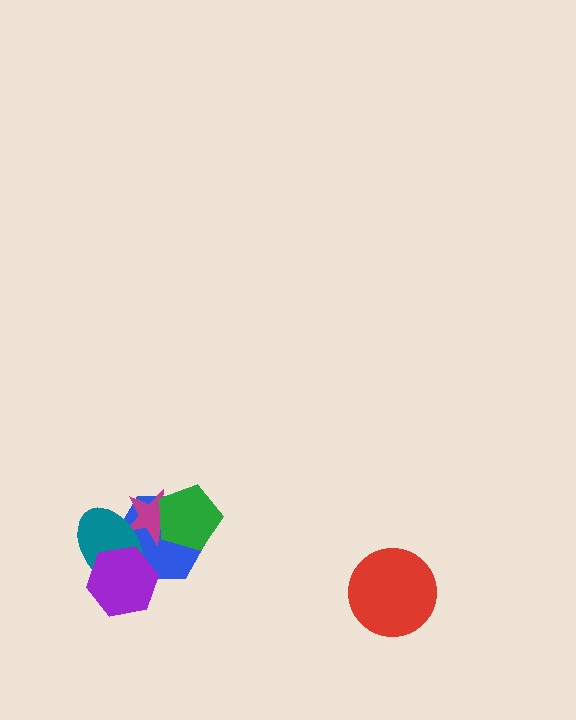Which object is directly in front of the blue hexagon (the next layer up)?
The magenta star is directly in front of the blue hexagon.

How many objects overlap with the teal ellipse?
3 objects overlap with the teal ellipse.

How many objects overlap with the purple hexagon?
2 objects overlap with the purple hexagon.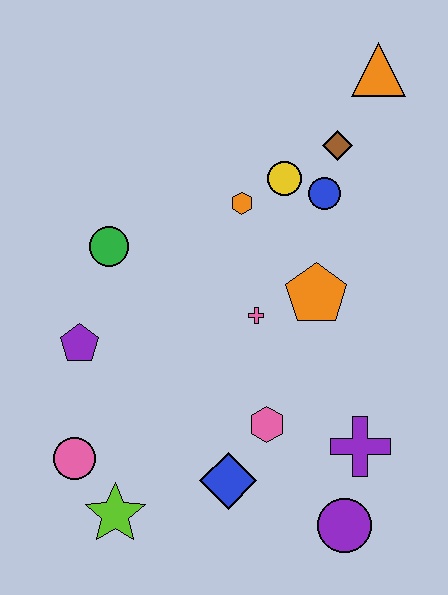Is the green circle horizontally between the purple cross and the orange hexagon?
No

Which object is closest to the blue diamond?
The pink hexagon is closest to the blue diamond.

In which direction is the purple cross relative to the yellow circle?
The purple cross is below the yellow circle.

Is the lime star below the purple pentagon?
Yes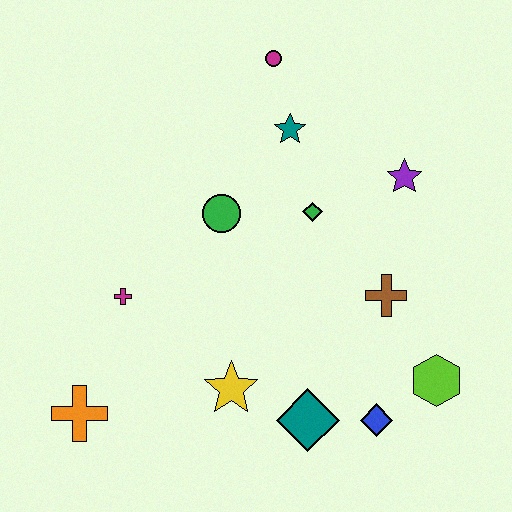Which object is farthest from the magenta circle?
The orange cross is farthest from the magenta circle.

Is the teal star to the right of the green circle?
Yes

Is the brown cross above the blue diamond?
Yes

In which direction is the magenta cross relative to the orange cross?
The magenta cross is above the orange cross.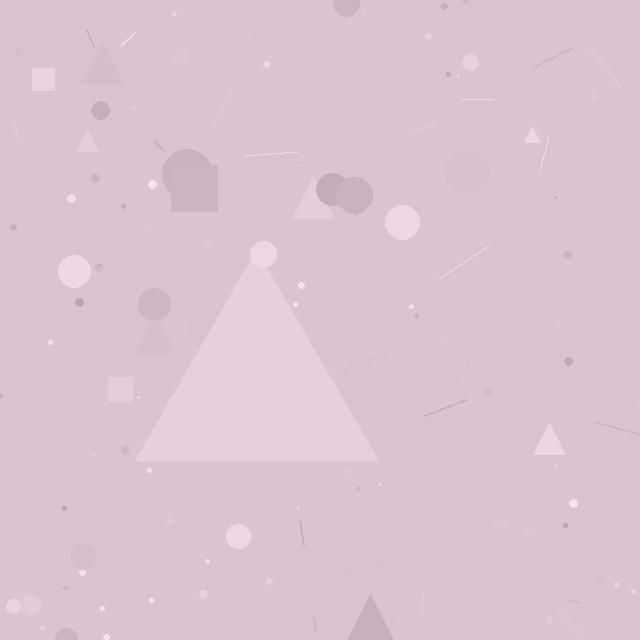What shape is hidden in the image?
A triangle is hidden in the image.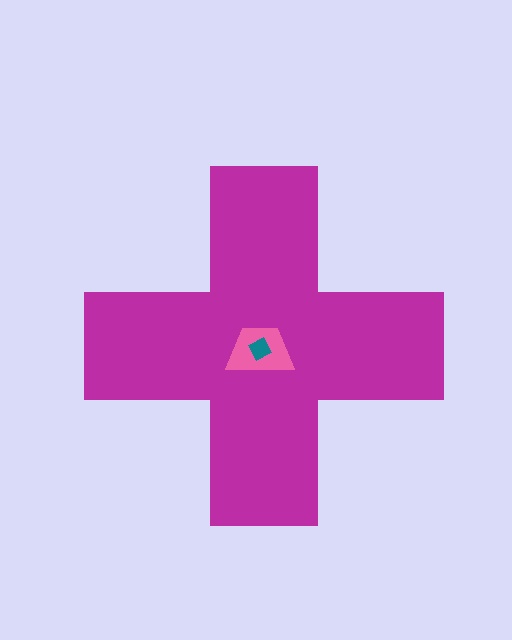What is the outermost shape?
The magenta cross.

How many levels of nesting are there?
3.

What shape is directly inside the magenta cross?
The pink trapezoid.